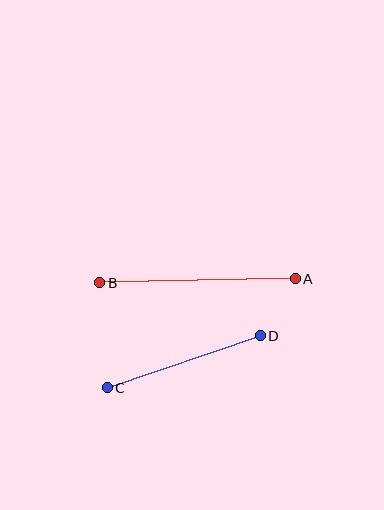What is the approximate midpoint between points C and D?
The midpoint is at approximately (184, 362) pixels.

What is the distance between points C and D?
The distance is approximately 162 pixels.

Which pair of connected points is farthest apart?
Points A and B are farthest apart.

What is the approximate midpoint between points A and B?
The midpoint is at approximately (197, 281) pixels.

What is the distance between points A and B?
The distance is approximately 195 pixels.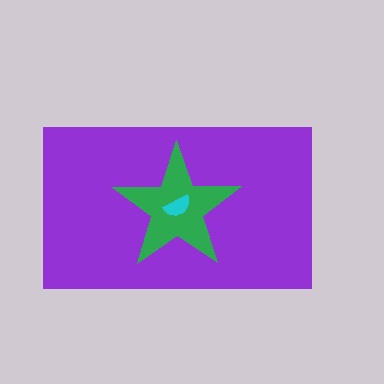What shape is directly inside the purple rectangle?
The green star.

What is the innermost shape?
The cyan semicircle.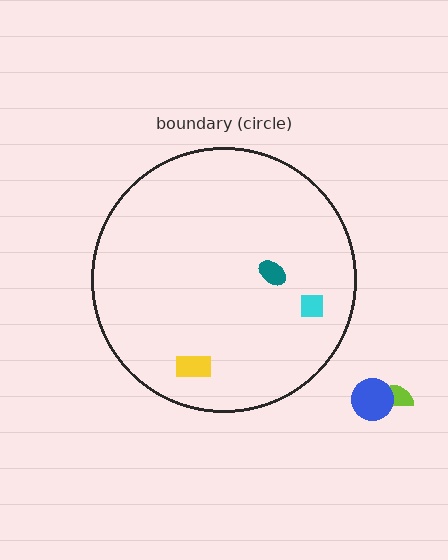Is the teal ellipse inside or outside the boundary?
Inside.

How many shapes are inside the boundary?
3 inside, 2 outside.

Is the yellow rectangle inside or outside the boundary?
Inside.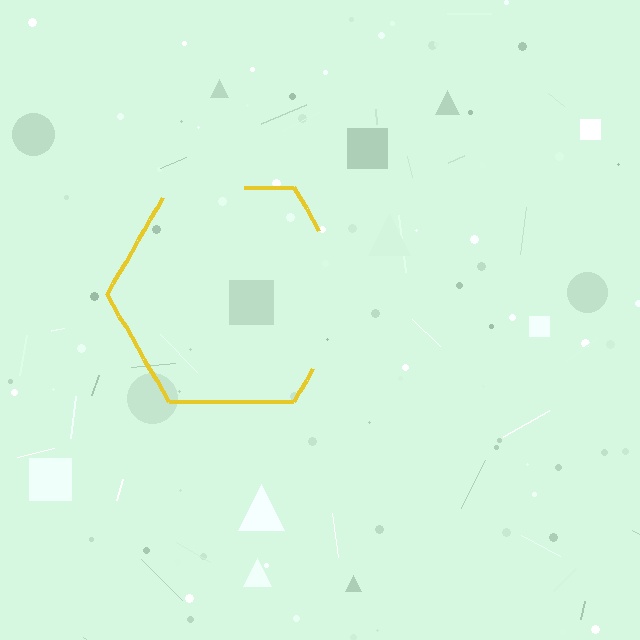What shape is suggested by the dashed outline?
The dashed outline suggests a hexagon.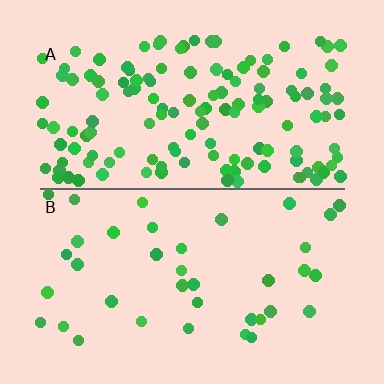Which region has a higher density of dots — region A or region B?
A (the top).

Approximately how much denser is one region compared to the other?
Approximately 3.6× — region A over region B.